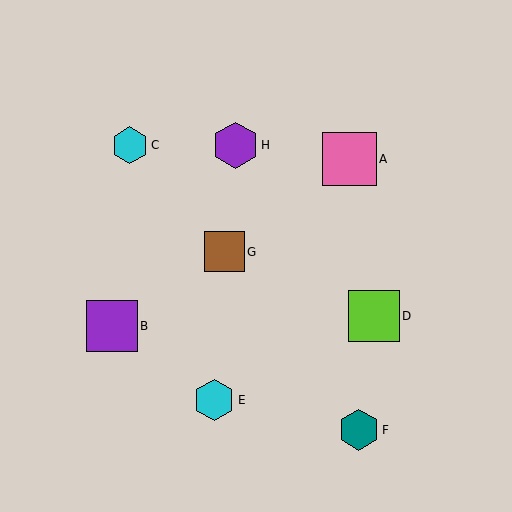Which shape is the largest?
The pink square (labeled A) is the largest.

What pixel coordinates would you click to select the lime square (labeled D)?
Click at (374, 316) to select the lime square D.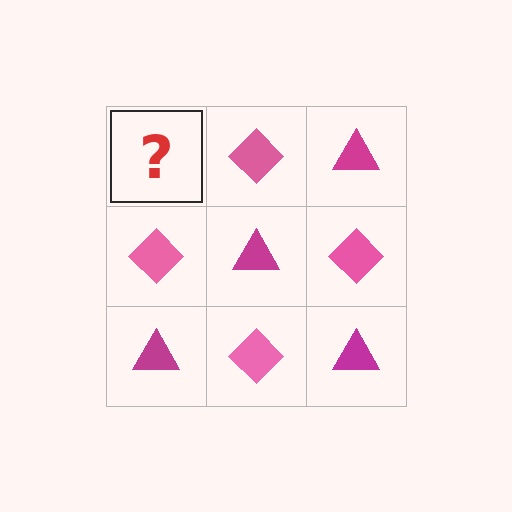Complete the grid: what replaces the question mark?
The question mark should be replaced with a magenta triangle.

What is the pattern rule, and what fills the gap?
The rule is that it alternates magenta triangle and pink diamond in a checkerboard pattern. The gap should be filled with a magenta triangle.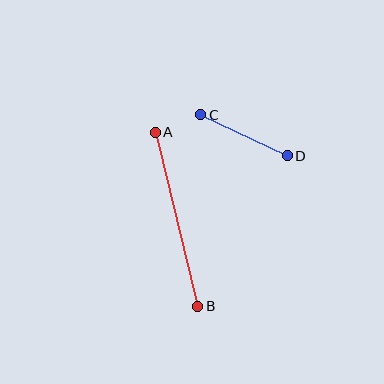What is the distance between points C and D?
The distance is approximately 96 pixels.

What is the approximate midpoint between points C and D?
The midpoint is at approximately (244, 135) pixels.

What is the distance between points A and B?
The distance is approximately 179 pixels.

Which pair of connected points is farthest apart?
Points A and B are farthest apart.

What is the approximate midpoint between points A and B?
The midpoint is at approximately (176, 219) pixels.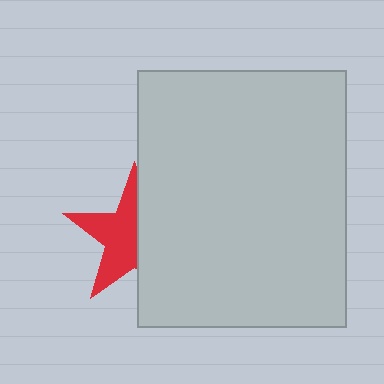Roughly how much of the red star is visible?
About half of it is visible (roughly 54%).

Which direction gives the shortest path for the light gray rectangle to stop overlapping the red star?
Moving right gives the shortest separation.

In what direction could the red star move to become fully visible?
The red star could move left. That would shift it out from behind the light gray rectangle entirely.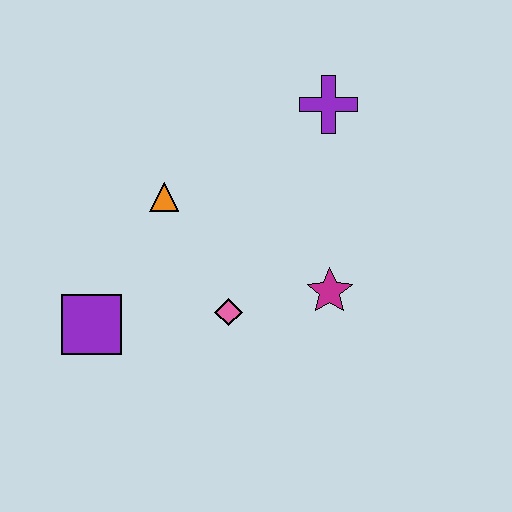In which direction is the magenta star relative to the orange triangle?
The magenta star is to the right of the orange triangle.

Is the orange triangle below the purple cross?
Yes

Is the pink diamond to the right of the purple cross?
No